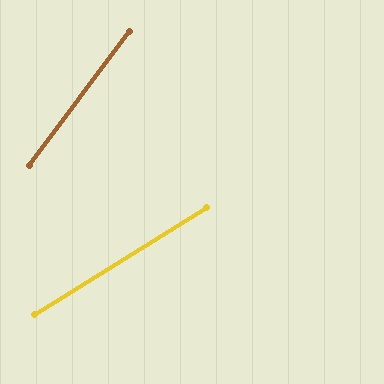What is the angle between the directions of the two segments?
Approximately 21 degrees.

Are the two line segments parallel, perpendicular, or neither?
Neither parallel nor perpendicular — they differ by about 21°.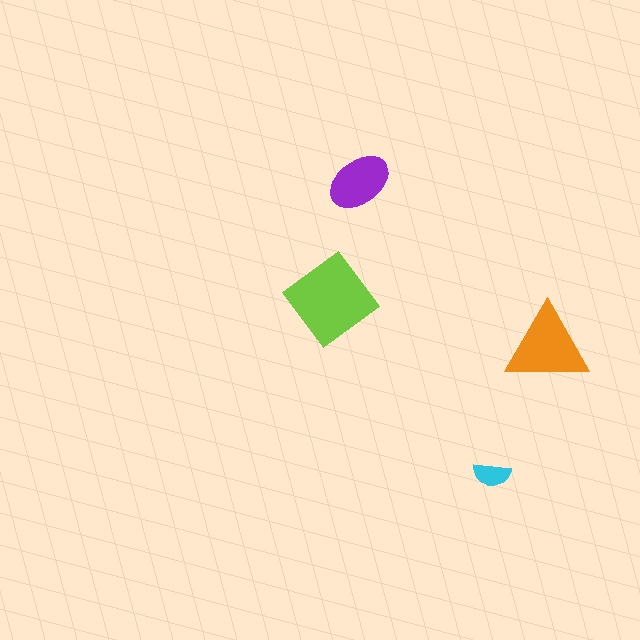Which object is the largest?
The lime diamond.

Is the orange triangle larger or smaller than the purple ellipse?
Larger.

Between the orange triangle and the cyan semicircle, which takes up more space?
The orange triangle.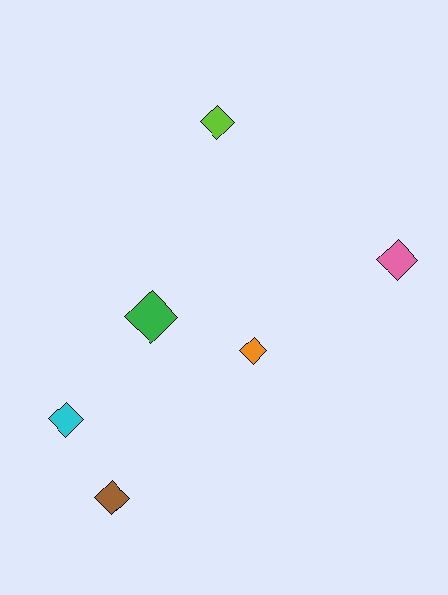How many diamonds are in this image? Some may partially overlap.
There are 6 diamonds.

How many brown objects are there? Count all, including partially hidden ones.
There is 1 brown object.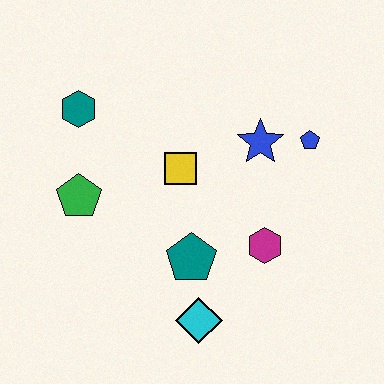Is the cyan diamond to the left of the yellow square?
No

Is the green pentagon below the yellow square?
Yes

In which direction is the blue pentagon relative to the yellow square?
The blue pentagon is to the right of the yellow square.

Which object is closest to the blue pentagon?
The blue star is closest to the blue pentagon.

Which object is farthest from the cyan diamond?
The teal hexagon is farthest from the cyan diamond.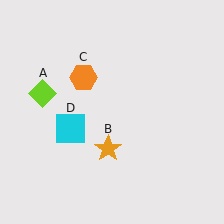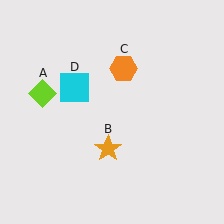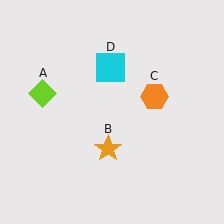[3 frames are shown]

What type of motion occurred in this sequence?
The orange hexagon (object C), cyan square (object D) rotated clockwise around the center of the scene.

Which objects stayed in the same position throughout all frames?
Lime diamond (object A) and orange star (object B) remained stationary.